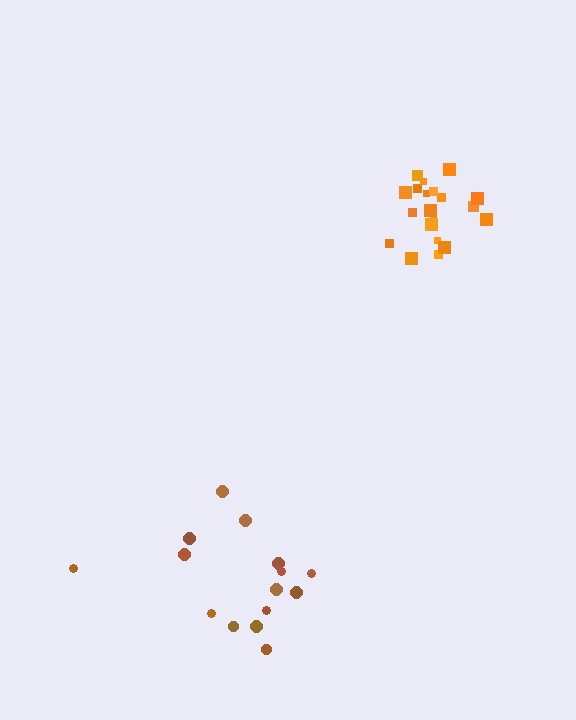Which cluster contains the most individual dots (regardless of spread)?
Orange (20).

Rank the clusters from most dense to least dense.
orange, brown.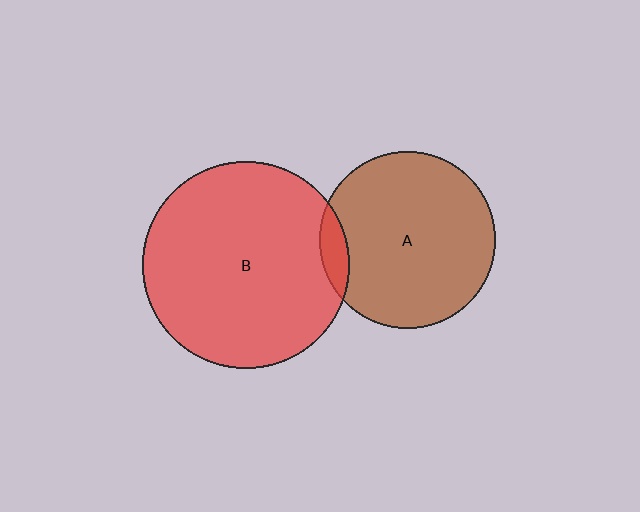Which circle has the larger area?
Circle B (red).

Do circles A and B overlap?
Yes.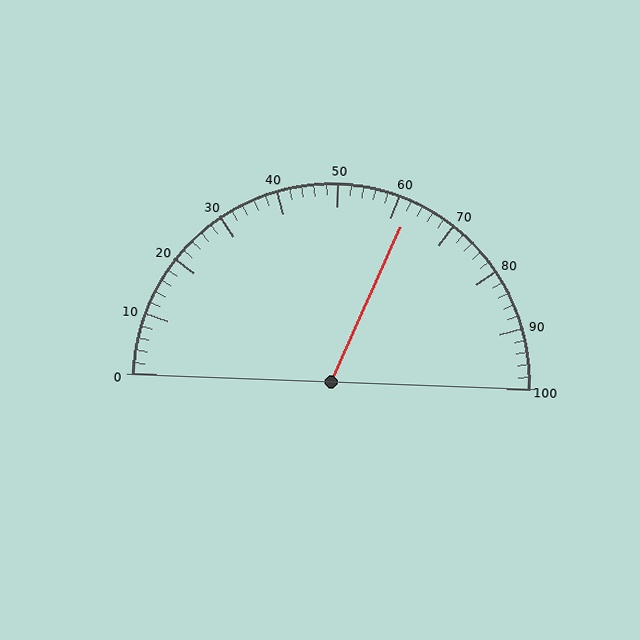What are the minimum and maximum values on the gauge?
The gauge ranges from 0 to 100.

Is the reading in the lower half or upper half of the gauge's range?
The reading is in the upper half of the range (0 to 100).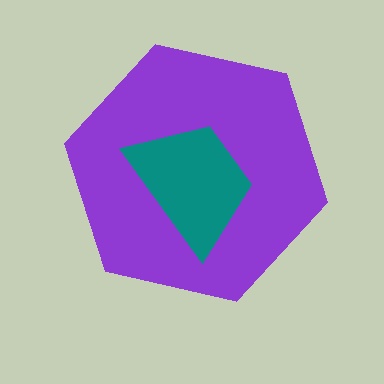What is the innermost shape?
The teal trapezoid.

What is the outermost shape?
The purple hexagon.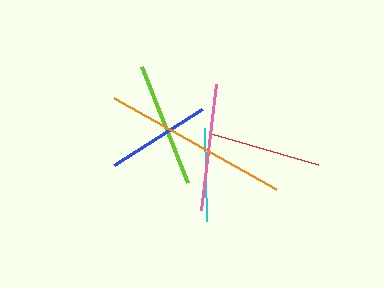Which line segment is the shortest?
The cyan line is the shortest at approximately 93 pixels.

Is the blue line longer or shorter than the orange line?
The orange line is longer than the blue line.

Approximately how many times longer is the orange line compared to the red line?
The orange line is approximately 1.7 times the length of the red line.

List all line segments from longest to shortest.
From longest to shortest: orange, pink, lime, red, blue, cyan.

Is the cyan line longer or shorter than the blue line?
The blue line is longer than the cyan line.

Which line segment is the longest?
The orange line is the longest at approximately 186 pixels.